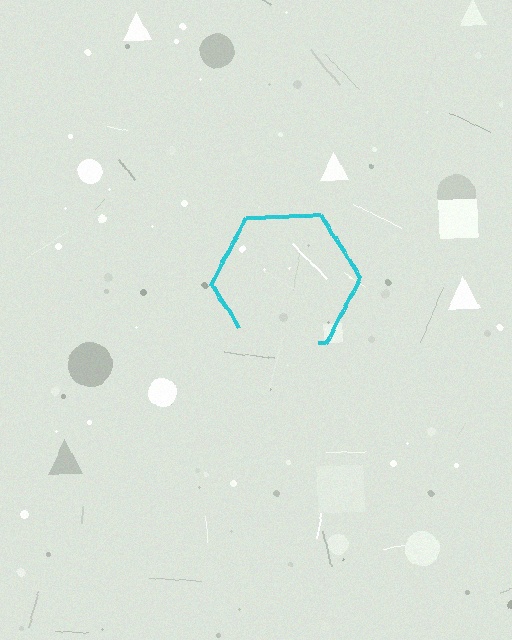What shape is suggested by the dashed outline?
The dashed outline suggests a hexagon.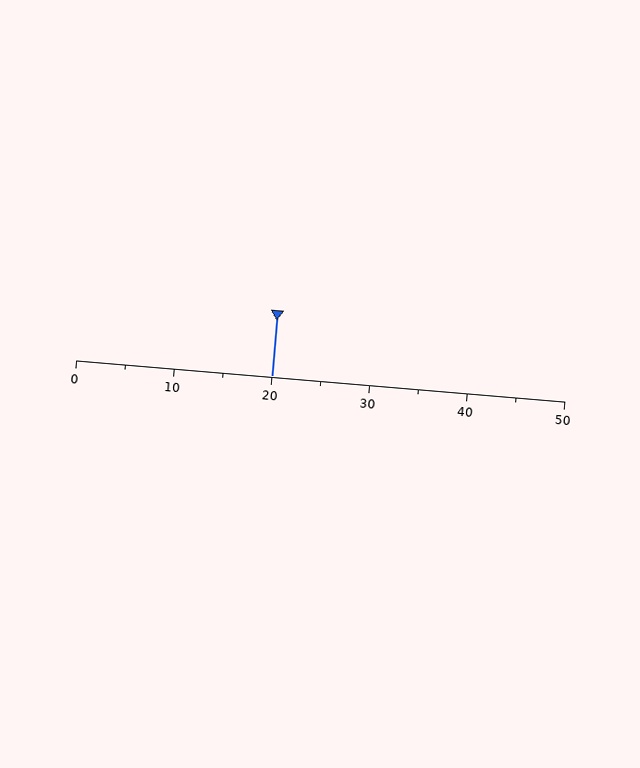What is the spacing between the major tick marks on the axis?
The major ticks are spaced 10 apart.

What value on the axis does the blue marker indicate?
The marker indicates approximately 20.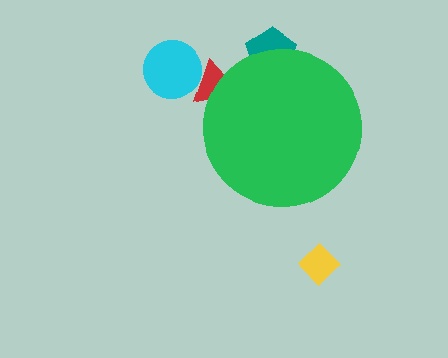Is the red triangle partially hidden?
Yes, the red triangle is partially hidden behind the green circle.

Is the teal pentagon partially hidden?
Yes, the teal pentagon is partially hidden behind the green circle.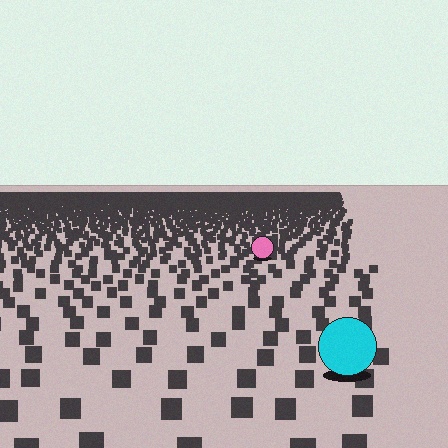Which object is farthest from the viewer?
The pink circle is farthest from the viewer. It appears smaller and the ground texture around it is denser.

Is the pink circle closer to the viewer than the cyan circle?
No. The cyan circle is closer — you can tell from the texture gradient: the ground texture is coarser near it.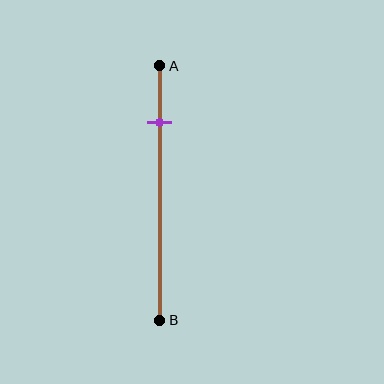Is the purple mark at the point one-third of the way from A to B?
No, the mark is at about 20% from A, not at the 33% one-third point.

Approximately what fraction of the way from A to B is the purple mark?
The purple mark is approximately 20% of the way from A to B.